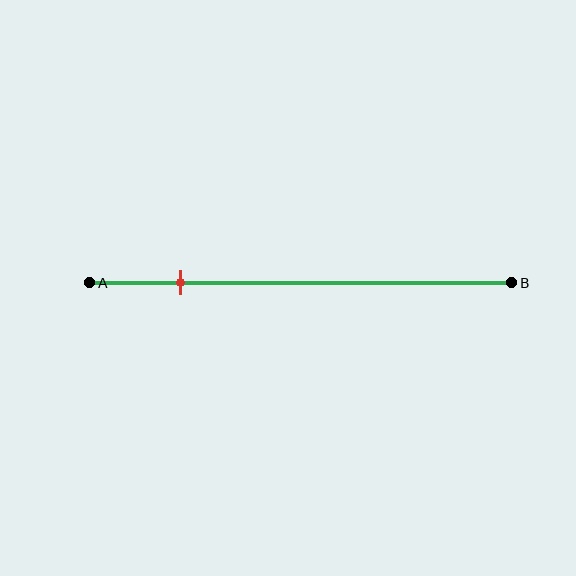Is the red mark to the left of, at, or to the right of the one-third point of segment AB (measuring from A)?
The red mark is to the left of the one-third point of segment AB.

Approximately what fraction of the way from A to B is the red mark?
The red mark is approximately 20% of the way from A to B.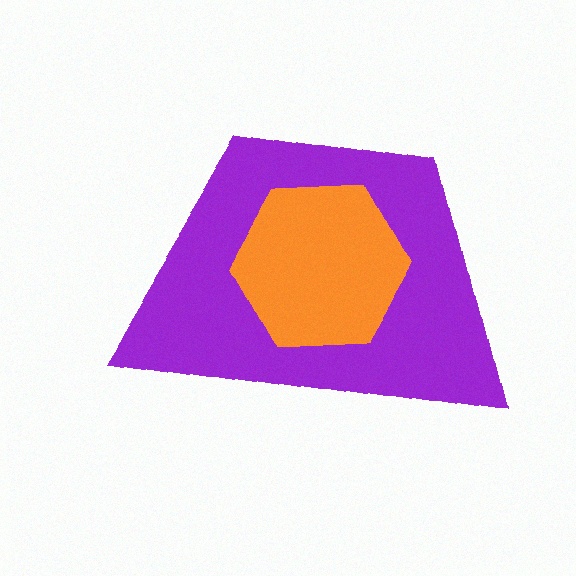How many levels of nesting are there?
2.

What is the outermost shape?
The purple trapezoid.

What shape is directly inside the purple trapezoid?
The orange hexagon.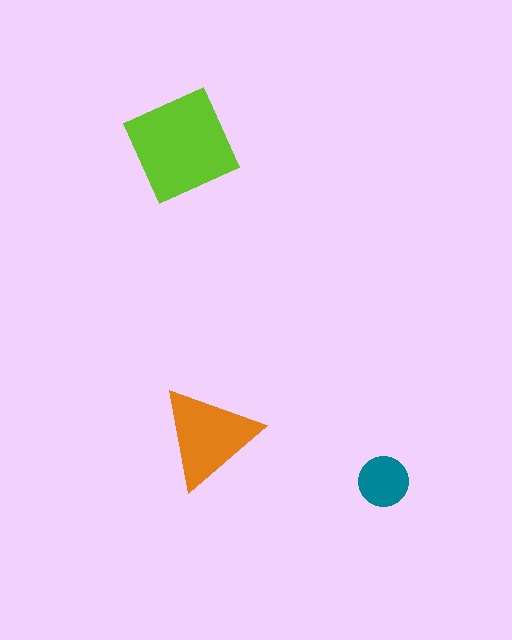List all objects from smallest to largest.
The teal circle, the orange triangle, the lime diamond.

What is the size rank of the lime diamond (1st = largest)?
1st.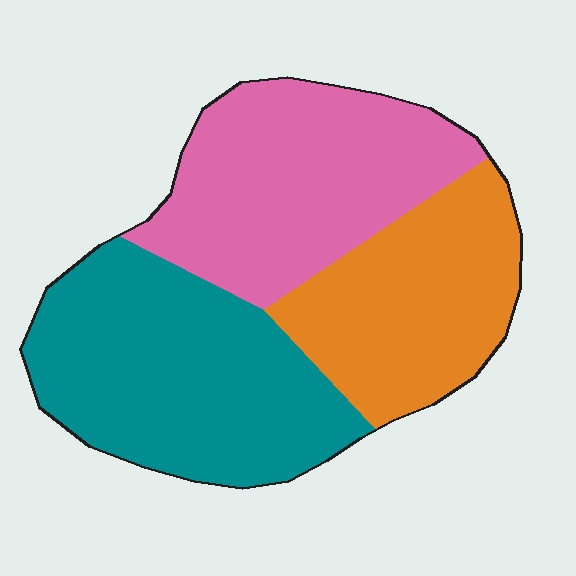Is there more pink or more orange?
Pink.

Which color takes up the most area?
Teal, at roughly 40%.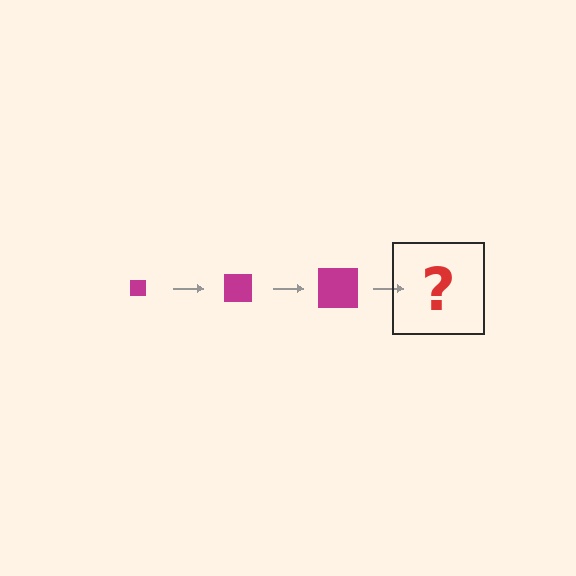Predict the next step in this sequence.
The next step is a magenta square, larger than the previous one.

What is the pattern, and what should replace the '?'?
The pattern is that the square gets progressively larger each step. The '?' should be a magenta square, larger than the previous one.